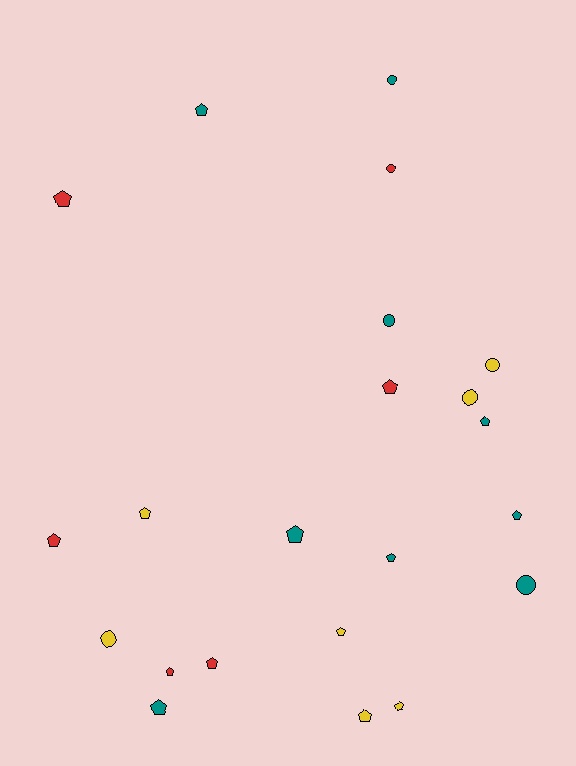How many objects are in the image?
There are 22 objects.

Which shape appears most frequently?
Pentagon, with 15 objects.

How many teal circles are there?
There are 3 teal circles.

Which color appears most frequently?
Teal, with 9 objects.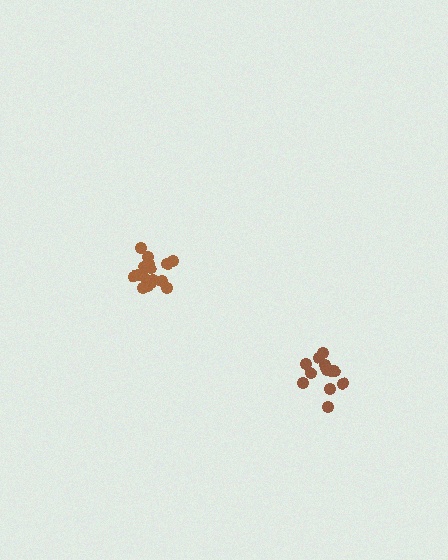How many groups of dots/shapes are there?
There are 2 groups.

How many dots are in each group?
Group 1: 13 dots, Group 2: 16 dots (29 total).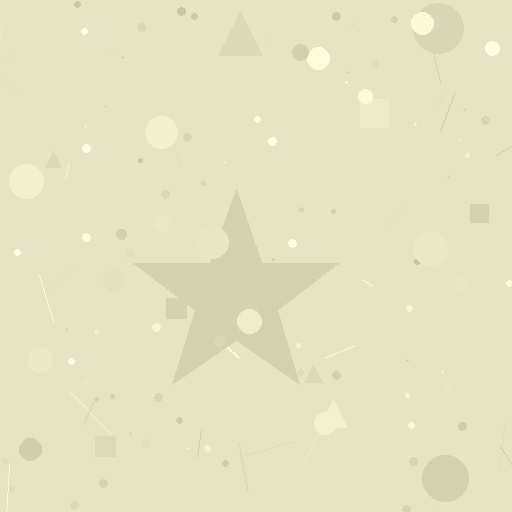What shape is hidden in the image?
A star is hidden in the image.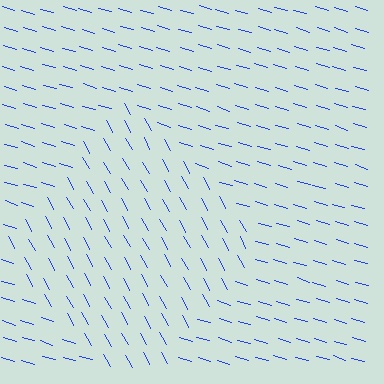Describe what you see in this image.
The image is filled with small blue line segments. A diamond region in the image has lines oriented differently from the surrounding lines, creating a visible texture boundary.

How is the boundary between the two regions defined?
The boundary is defined purely by a change in line orientation (approximately 45 degrees difference). All lines are the same color and thickness.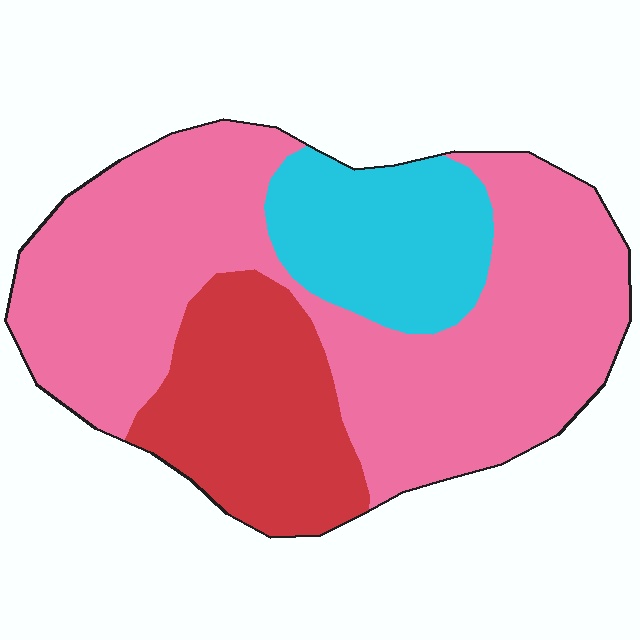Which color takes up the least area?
Cyan, at roughly 15%.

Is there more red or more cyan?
Red.